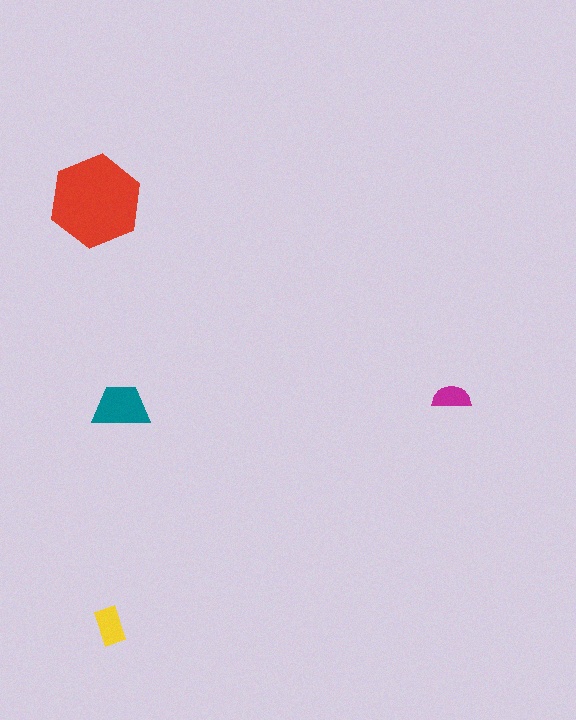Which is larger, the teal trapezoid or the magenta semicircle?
The teal trapezoid.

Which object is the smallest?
The magenta semicircle.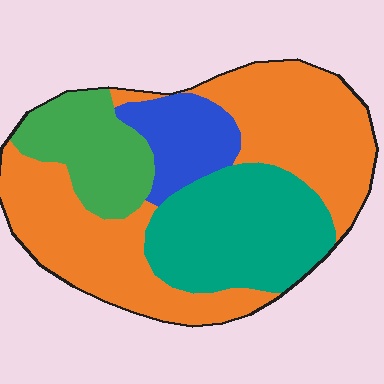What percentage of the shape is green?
Green covers about 15% of the shape.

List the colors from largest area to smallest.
From largest to smallest: orange, teal, green, blue.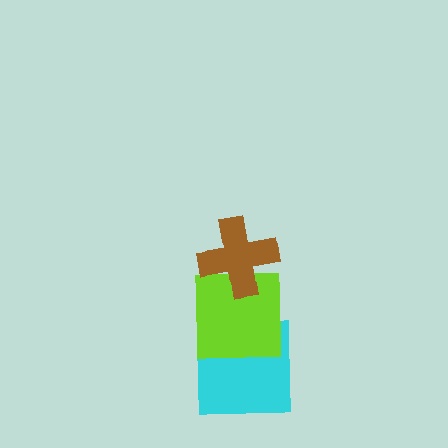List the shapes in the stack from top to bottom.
From top to bottom: the brown cross, the lime square, the cyan square.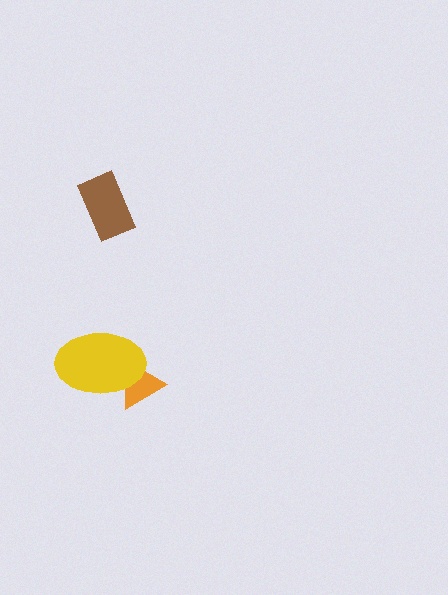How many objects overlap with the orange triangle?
1 object overlaps with the orange triangle.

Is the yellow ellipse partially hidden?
No, no other shape covers it.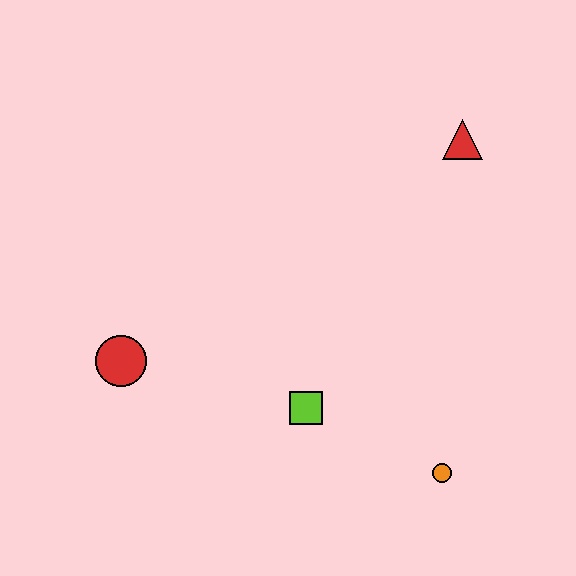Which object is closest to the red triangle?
The lime square is closest to the red triangle.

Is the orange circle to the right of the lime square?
Yes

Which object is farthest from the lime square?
The red triangle is farthest from the lime square.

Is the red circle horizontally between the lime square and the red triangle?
No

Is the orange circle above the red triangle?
No